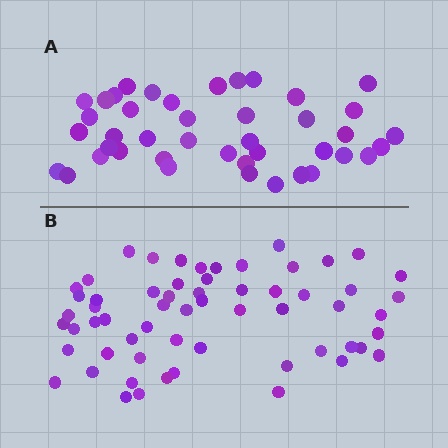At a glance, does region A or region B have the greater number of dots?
Region B (the bottom region) has more dots.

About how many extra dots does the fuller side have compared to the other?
Region B has approximately 20 more dots than region A.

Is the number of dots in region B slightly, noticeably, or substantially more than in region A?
Region B has noticeably more, but not dramatically so. The ratio is roughly 1.4 to 1.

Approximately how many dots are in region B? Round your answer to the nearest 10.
About 60 dots.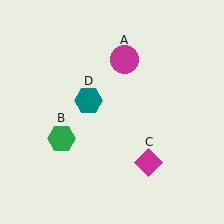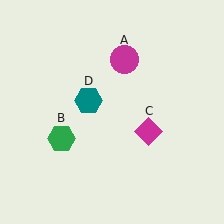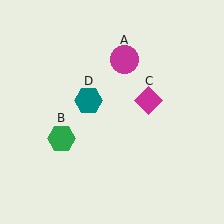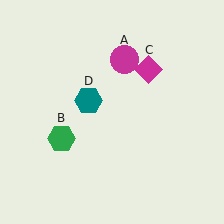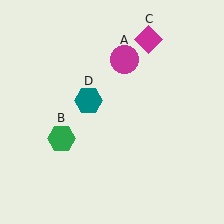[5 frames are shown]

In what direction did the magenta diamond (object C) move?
The magenta diamond (object C) moved up.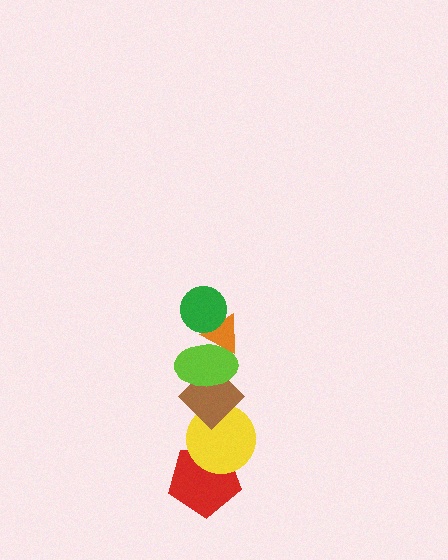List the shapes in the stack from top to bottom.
From top to bottom: the green circle, the orange triangle, the lime ellipse, the brown diamond, the yellow circle, the red pentagon.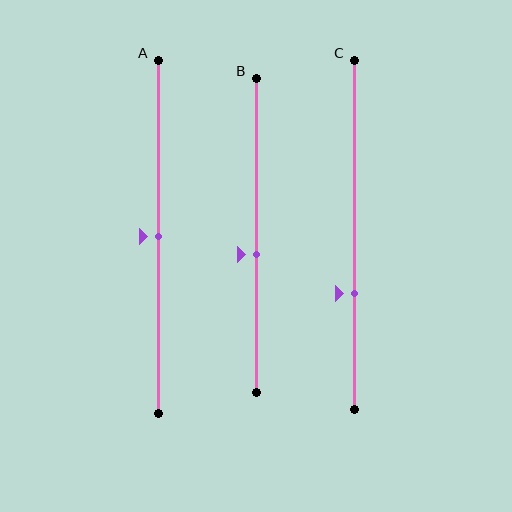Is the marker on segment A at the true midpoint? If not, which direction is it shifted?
Yes, the marker on segment A is at the true midpoint.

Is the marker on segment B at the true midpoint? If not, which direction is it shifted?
No, the marker on segment B is shifted downward by about 6% of the segment length.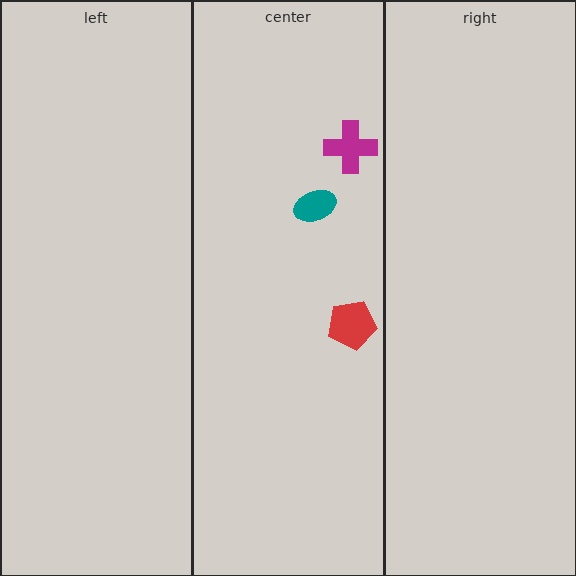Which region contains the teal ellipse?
The center region.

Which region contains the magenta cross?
The center region.